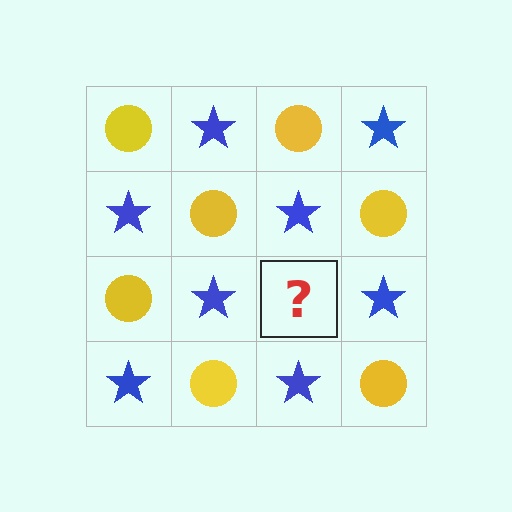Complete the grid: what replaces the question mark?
The question mark should be replaced with a yellow circle.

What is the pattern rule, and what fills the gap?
The rule is that it alternates yellow circle and blue star in a checkerboard pattern. The gap should be filled with a yellow circle.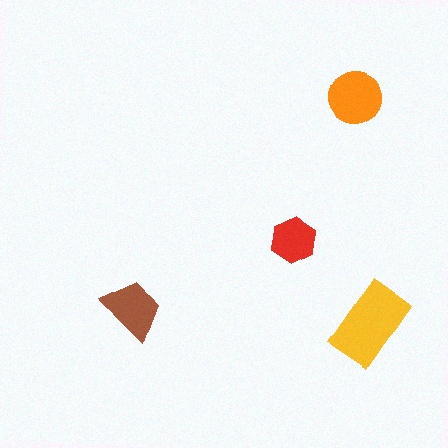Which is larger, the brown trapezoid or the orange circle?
The orange circle.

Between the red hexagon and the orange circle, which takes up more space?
The orange circle.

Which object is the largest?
The yellow rectangle.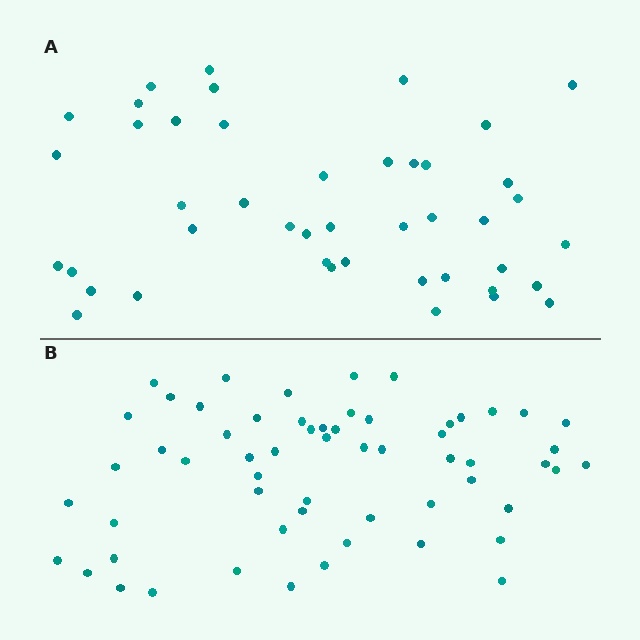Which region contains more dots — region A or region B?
Region B (the bottom region) has more dots.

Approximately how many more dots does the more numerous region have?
Region B has approximately 15 more dots than region A.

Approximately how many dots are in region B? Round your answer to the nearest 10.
About 60 dots. (The exact count is 59, which rounds to 60.)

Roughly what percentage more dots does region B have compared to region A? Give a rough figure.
About 35% more.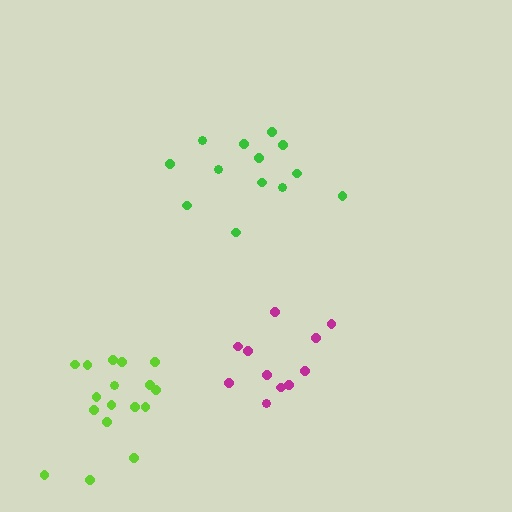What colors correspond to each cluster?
The clusters are colored: magenta, green, lime.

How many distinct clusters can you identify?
There are 3 distinct clusters.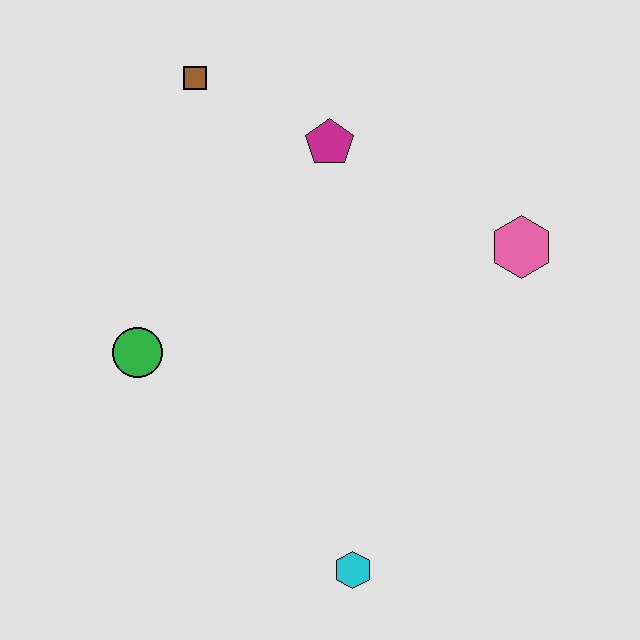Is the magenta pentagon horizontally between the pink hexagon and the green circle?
Yes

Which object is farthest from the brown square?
The cyan hexagon is farthest from the brown square.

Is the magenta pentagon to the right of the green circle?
Yes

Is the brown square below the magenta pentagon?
No